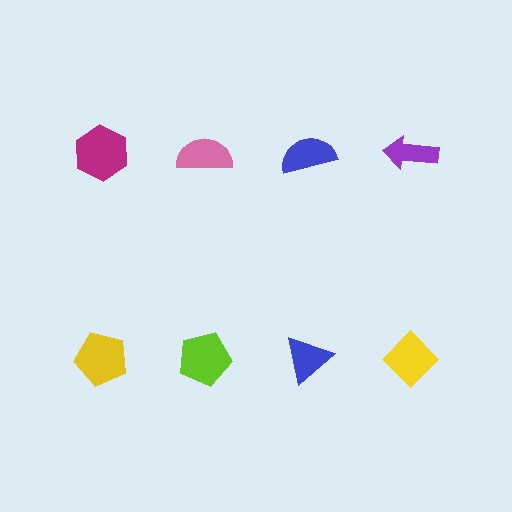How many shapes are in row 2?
4 shapes.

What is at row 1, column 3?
A blue semicircle.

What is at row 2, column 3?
A blue triangle.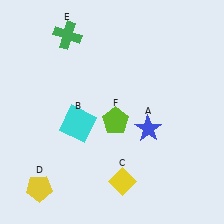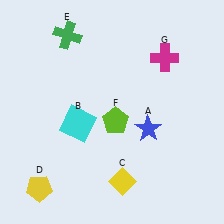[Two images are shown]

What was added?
A magenta cross (G) was added in Image 2.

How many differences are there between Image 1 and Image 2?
There is 1 difference between the two images.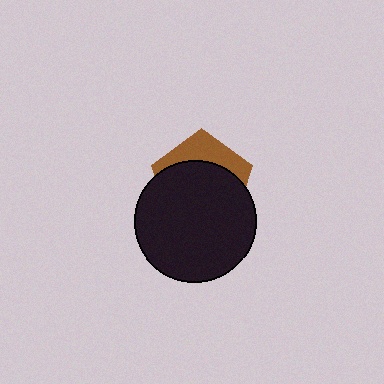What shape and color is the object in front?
The object in front is a black circle.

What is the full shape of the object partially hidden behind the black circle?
The partially hidden object is a brown pentagon.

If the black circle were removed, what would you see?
You would see the complete brown pentagon.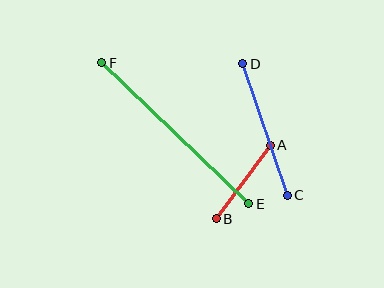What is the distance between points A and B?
The distance is approximately 91 pixels.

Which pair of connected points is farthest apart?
Points E and F are farthest apart.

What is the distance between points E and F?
The distance is approximately 203 pixels.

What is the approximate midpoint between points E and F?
The midpoint is at approximately (175, 133) pixels.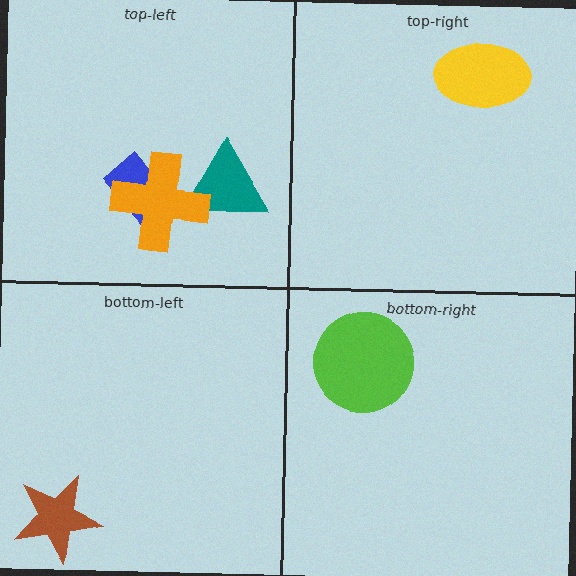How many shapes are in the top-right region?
1.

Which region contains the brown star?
The bottom-left region.